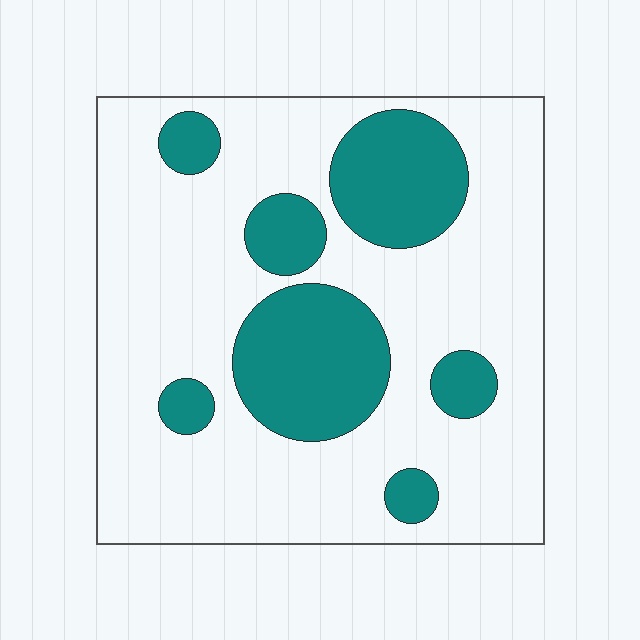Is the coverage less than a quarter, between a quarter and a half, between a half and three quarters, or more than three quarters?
Between a quarter and a half.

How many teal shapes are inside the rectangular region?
7.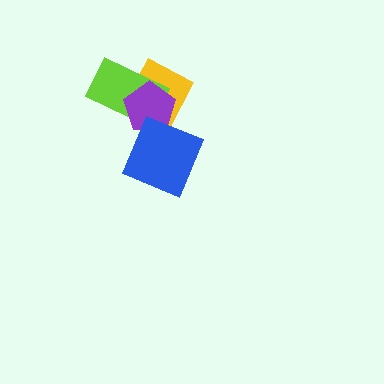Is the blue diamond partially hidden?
No, no other shape covers it.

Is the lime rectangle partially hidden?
Yes, it is partially covered by another shape.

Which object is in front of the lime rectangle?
The purple pentagon is in front of the lime rectangle.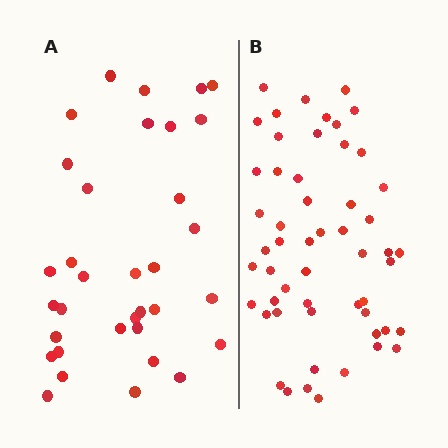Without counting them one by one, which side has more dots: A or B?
Region B (the right region) has more dots.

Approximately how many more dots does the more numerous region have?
Region B has approximately 20 more dots than region A.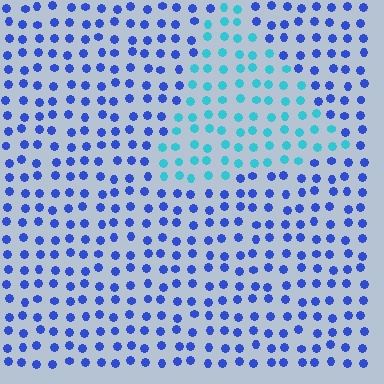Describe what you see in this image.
The image is filled with small blue elements in a uniform arrangement. A triangle-shaped region is visible where the elements are tinted to a slightly different hue, forming a subtle color boundary.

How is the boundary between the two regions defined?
The boundary is defined purely by a slight shift in hue (about 45 degrees). Spacing, size, and orientation are identical on both sides.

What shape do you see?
I see a triangle.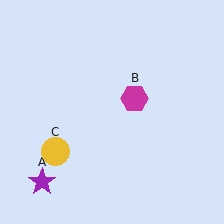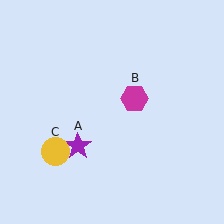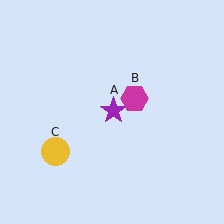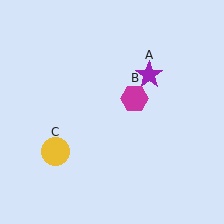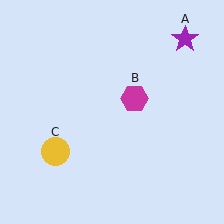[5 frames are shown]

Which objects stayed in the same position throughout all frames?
Magenta hexagon (object B) and yellow circle (object C) remained stationary.